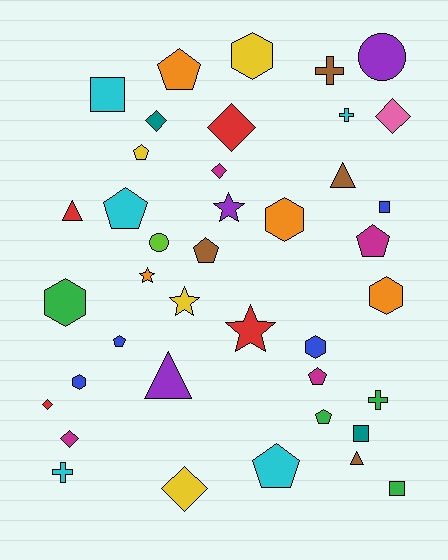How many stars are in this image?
There are 4 stars.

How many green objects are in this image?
There are 4 green objects.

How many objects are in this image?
There are 40 objects.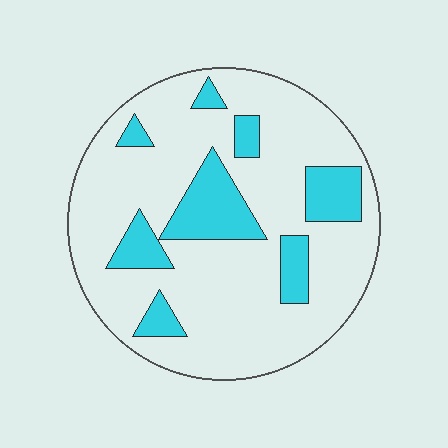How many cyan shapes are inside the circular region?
8.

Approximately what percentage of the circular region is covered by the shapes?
Approximately 20%.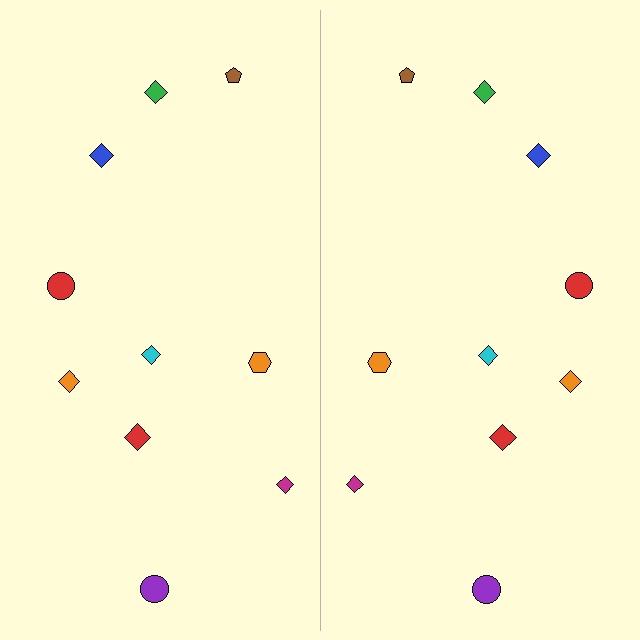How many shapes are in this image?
There are 20 shapes in this image.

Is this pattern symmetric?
Yes, this pattern has bilateral (reflection) symmetry.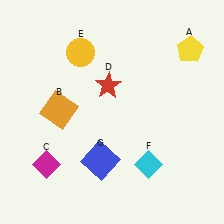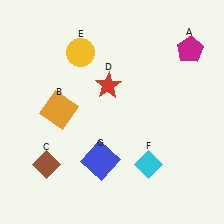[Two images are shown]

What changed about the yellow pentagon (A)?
In Image 1, A is yellow. In Image 2, it changed to magenta.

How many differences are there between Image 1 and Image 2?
There are 2 differences between the two images.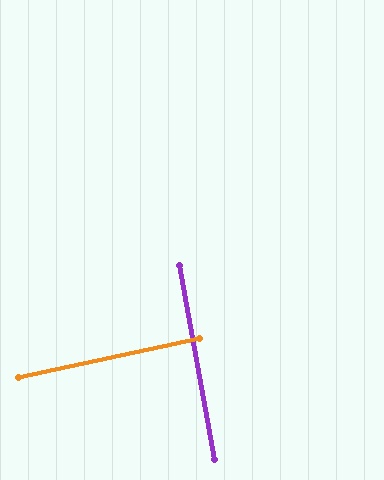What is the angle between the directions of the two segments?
Approximately 88 degrees.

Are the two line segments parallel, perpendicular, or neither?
Perpendicular — they meet at approximately 88°.